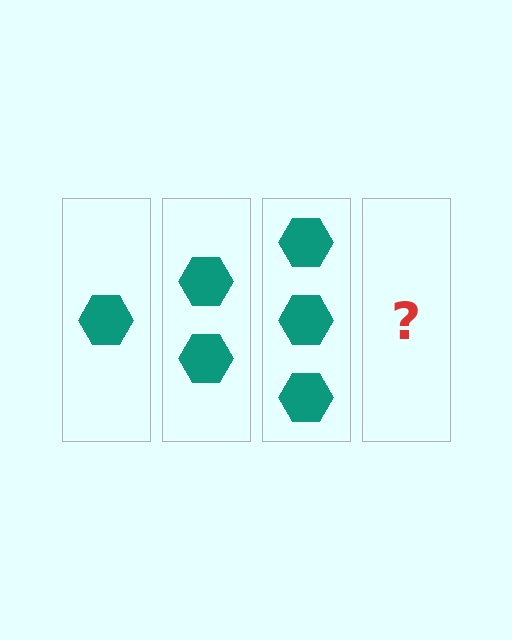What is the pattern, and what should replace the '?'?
The pattern is that each step adds one more hexagon. The '?' should be 4 hexagons.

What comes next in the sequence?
The next element should be 4 hexagons.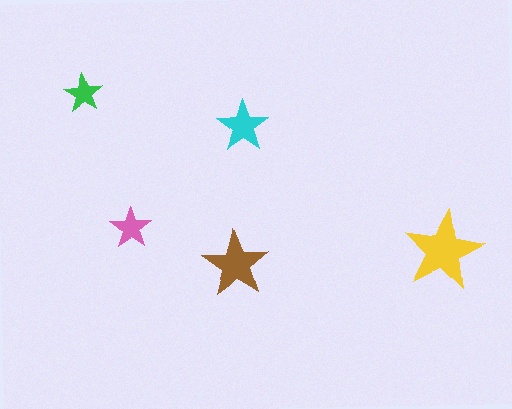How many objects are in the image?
There are 5 objects in the image.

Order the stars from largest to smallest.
the yellow one, the brown one, the cyan one, the pink one, the green one.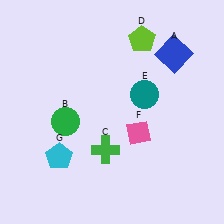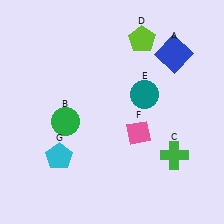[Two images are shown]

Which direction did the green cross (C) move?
The green cross (C) moved right.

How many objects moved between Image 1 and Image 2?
1 object moved between the two images.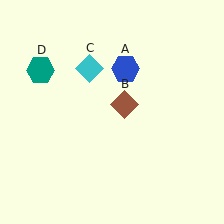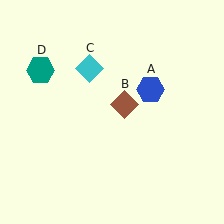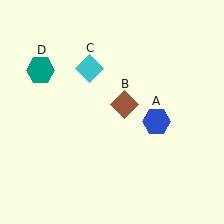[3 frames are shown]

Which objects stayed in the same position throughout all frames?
Brown diamond (object B) and cyan diamond (object C) and teal hexagon (object D) remained stationary.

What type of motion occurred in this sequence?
The blue hexagon (object A) rotated clockwise around the center of the scene.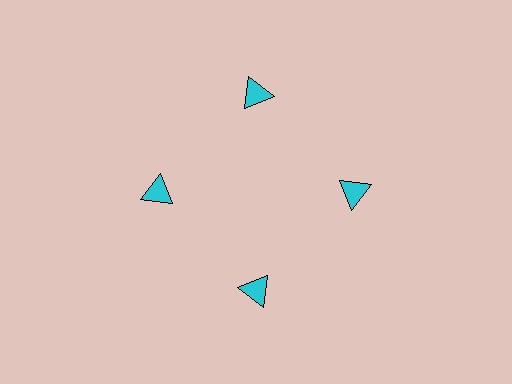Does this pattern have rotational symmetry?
Yes, this pattern has 4-fold rotational symmetry. It looks the same after rotating 90 degrees around the center.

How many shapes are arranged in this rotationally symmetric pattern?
There are 4 shapes, arranged in 4 groups of 1.